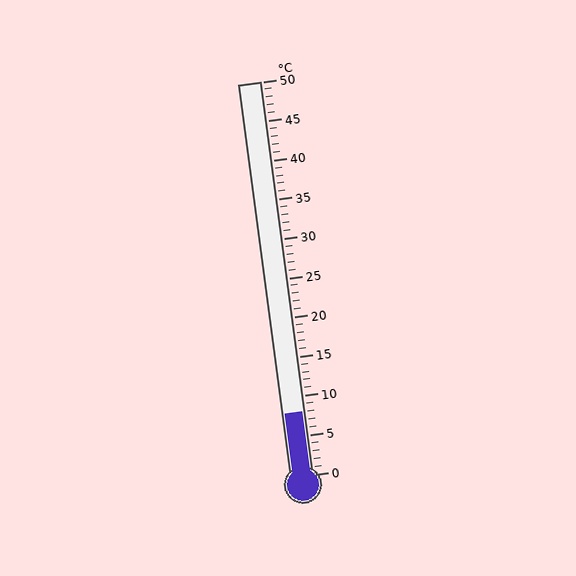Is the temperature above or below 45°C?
The temperature is below 45°C.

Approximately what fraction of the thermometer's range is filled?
The thermometer is filled to approximately 15% of its range.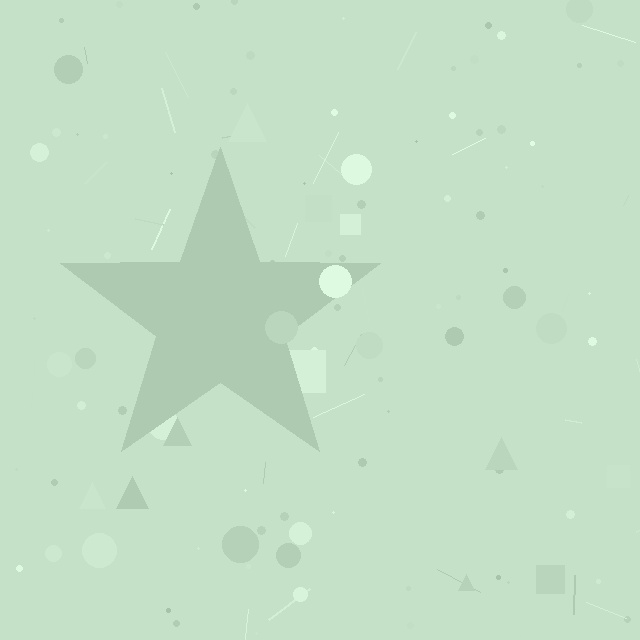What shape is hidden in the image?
A star is hidden in the image.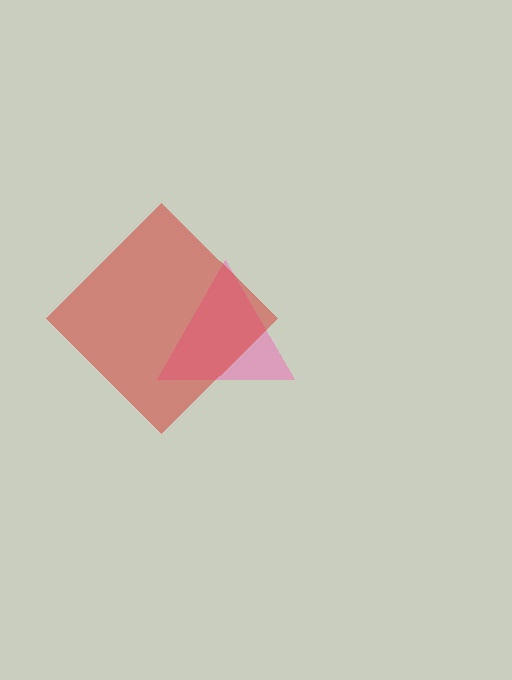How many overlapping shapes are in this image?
There are 2 overlapping shapes in the image.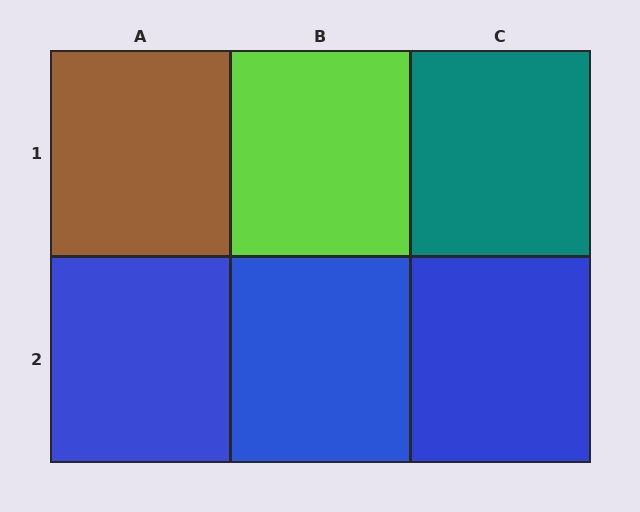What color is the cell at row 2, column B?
Blue.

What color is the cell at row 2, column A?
Blue.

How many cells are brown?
1 cell is brown.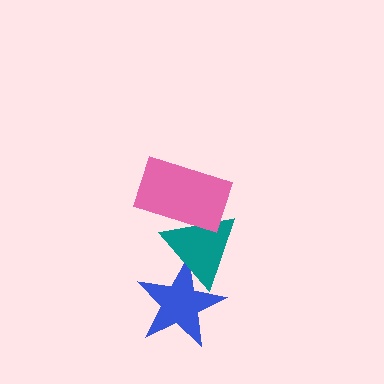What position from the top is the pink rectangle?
The pink rectangle is 1st from the top.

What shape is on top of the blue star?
The teal triangle is on top of the blue star.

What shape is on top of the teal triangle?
The pink rectangle is on top of the teal triangle.